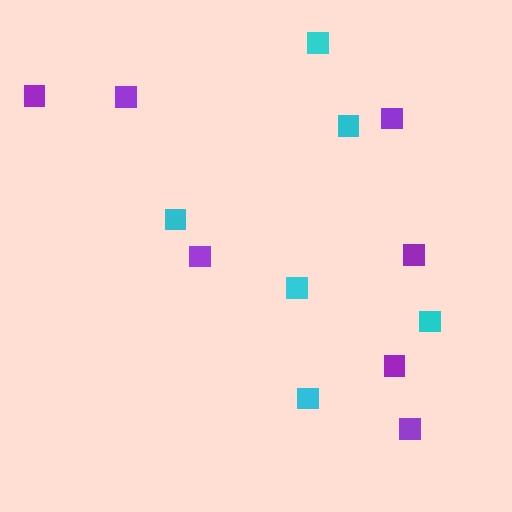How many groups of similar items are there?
There are 2 groups: one group of purple squares (7) and one group of cyan squares (6).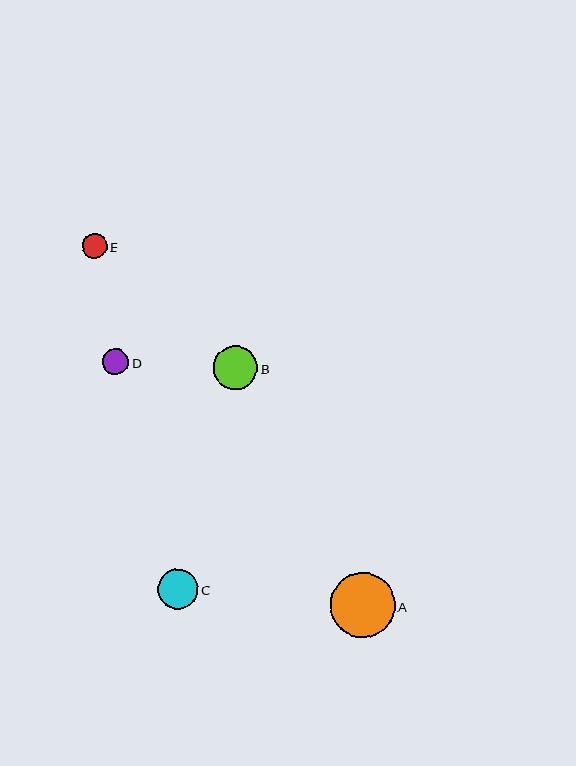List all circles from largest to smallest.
From largest to smallest: A, B, C, D, E.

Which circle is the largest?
Circle A is the largest with a size of approximately 65 pixels.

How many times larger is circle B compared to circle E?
Circle B is approximately 1.8 times the size of circle E.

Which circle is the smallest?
Circle E is the smallest with a size of approximately 25 pixels.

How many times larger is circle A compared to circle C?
Circle A is approximately 1.6 times the size of circle C.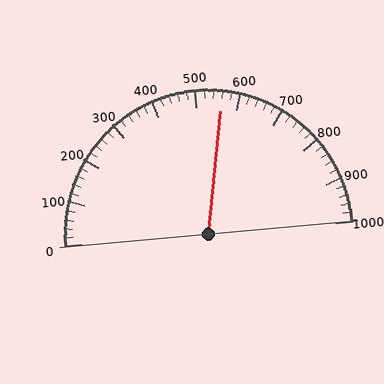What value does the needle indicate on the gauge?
The needle indicates approximately 560.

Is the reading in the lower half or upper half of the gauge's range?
The reading is in the upper half of the range (0 to 1000).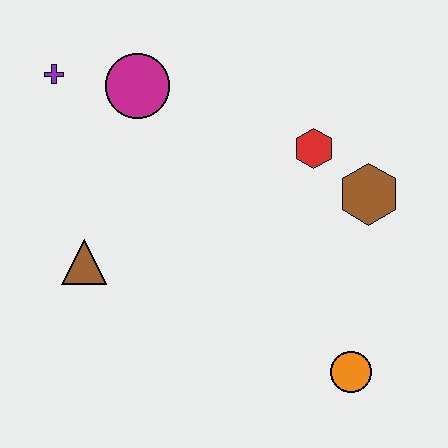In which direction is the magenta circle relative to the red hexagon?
The magenta circle is to the left of the red hexagon.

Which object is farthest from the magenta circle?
The orange circle is farthest from the magenta circle.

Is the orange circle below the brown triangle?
Yes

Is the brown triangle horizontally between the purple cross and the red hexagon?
Yes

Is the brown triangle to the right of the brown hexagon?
No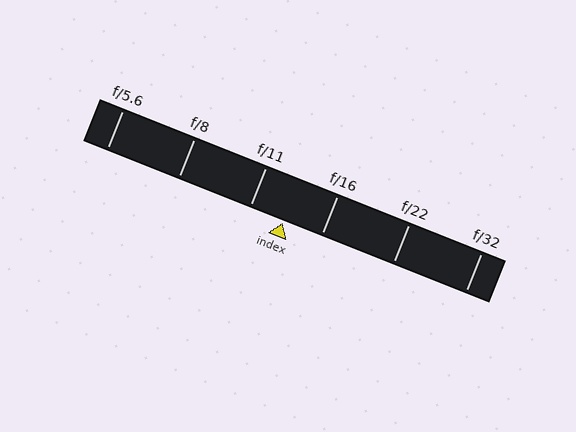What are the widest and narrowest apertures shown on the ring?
The widest aperture shown is f/5.6 and the narrowest is f/32.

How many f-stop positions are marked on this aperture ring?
There are 6 f-stop positions marked.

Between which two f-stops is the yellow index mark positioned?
The index mark is between f/11 and f/16.